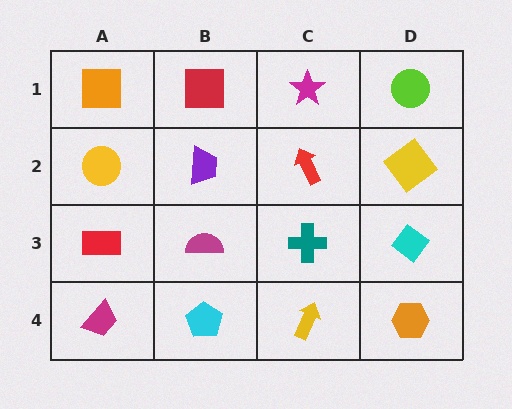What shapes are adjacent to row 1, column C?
A red arrow (row 2, column C), a red square (row 1, column B), a lime circle (row 1, column D).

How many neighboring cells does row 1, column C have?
3.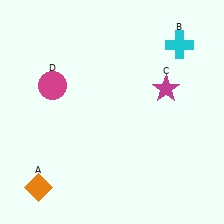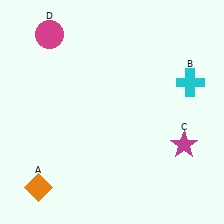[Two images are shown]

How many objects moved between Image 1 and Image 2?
3 objects moved between the two images.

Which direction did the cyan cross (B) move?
The cyan cross (B) moved down.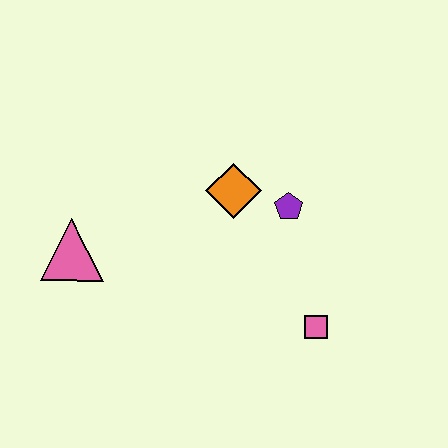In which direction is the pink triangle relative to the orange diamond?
The pink triangle is to the left of the orange diamond.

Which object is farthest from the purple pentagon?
The pink triangle is farthest from the purple pentagon.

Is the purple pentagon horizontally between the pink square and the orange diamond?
Yes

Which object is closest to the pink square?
The purple pentagon is closest to the pink square.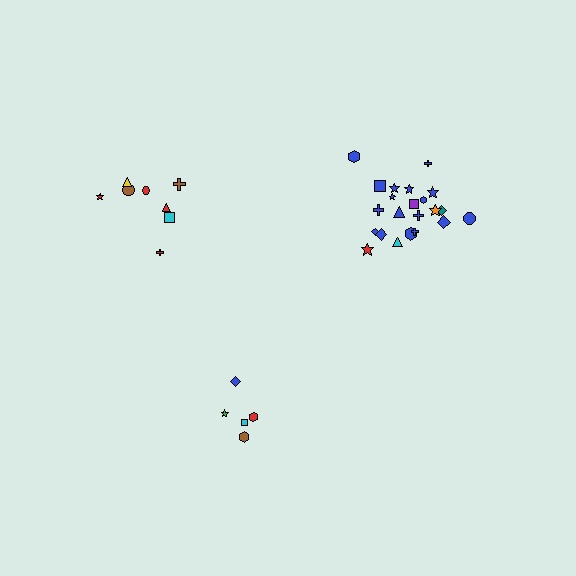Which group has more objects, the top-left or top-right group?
The top-right group.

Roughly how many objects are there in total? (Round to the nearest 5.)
Roughly 35 objects in total.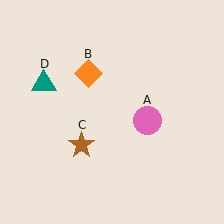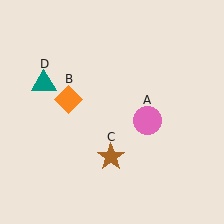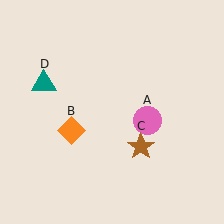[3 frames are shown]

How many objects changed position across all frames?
2 objects changed position: orange diamond (object B), brown star (object C).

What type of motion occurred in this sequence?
The orange diamond (object B), brown star (object C) rotated counterclockwise around the center of the scene.